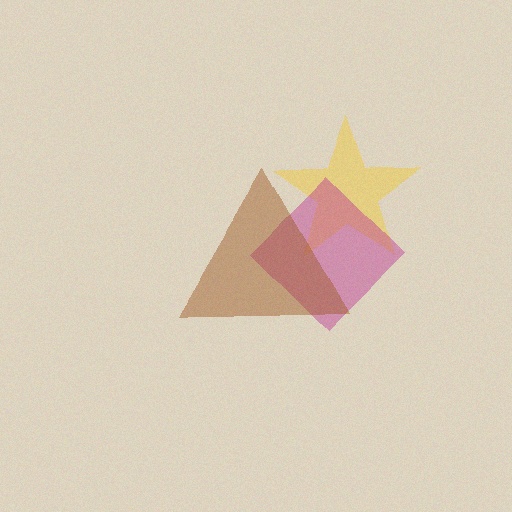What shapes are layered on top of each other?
The layered shapes are: a yellow star, a magenta diamond, a brown triangle.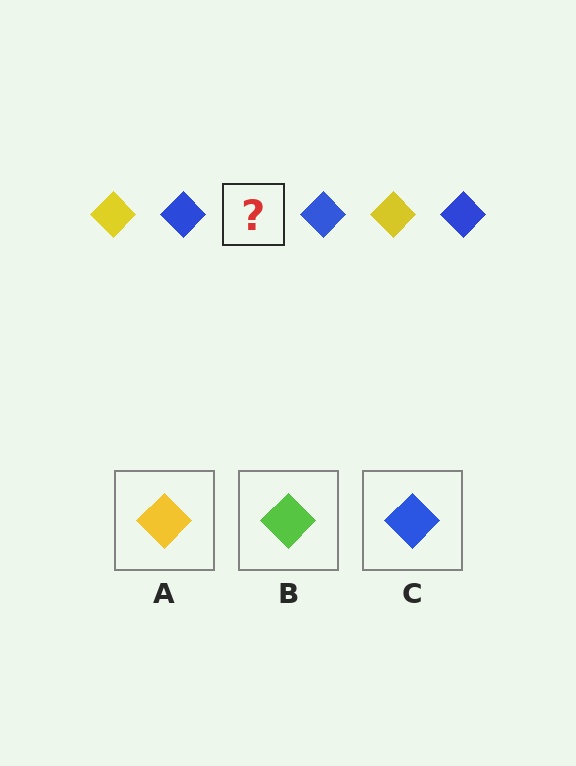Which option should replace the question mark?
Option A.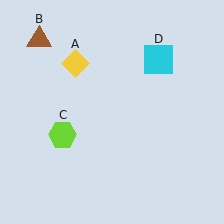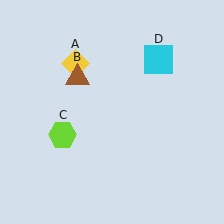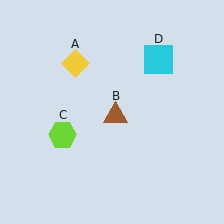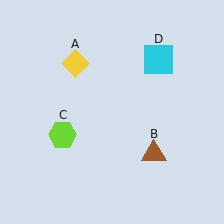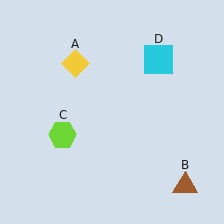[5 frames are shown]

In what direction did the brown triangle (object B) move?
The brown triangle (object B) moved down and to the right.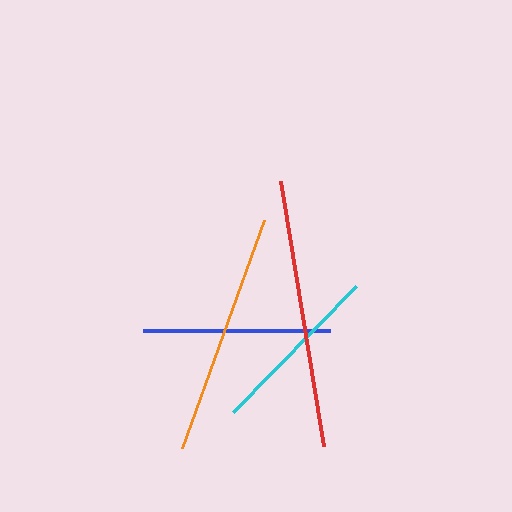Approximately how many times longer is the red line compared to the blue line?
The red line is approximately 1.4 times the length of the blue line.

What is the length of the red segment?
The red segment is approximately 269 pixels long.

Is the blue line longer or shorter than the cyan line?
The blue line is longer than the cyan line.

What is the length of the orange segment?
The orange segment is approximately 242 pixels long.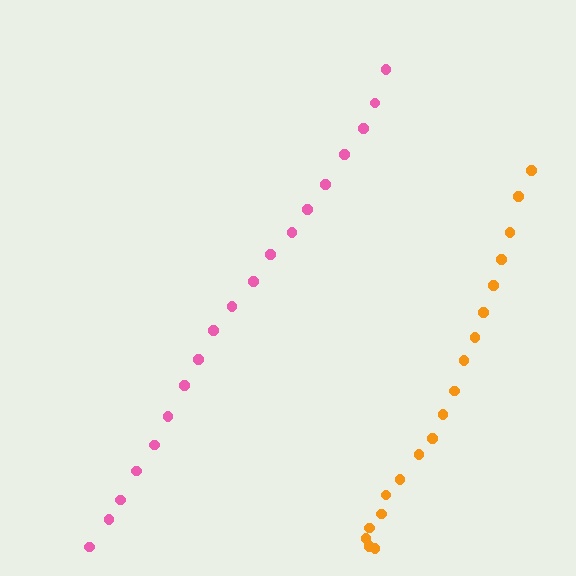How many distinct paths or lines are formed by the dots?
There are 2 distinct paths.